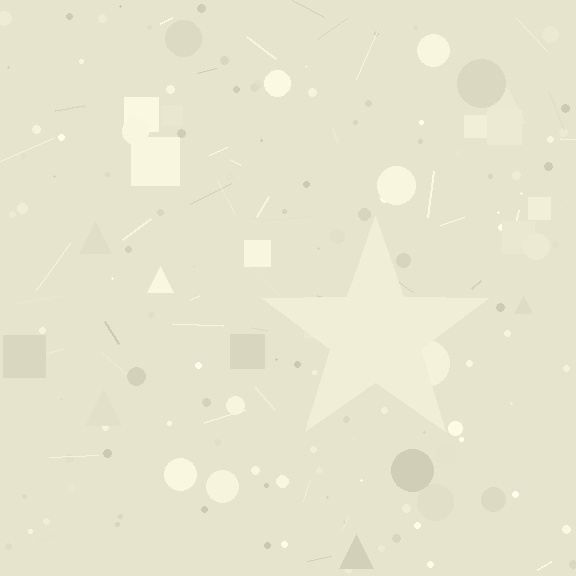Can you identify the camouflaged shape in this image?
The camouflaged shape is a star.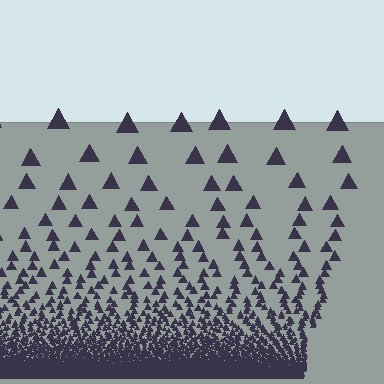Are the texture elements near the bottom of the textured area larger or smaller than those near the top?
Smaller. The gradient is inverted — elements near the bottom are smaller and denser.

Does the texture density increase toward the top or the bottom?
Density increases toward the bottom.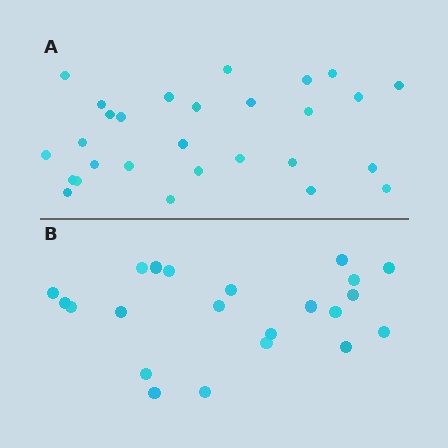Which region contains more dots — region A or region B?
Region A (the top region) has more dots.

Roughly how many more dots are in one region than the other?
Region A has about 6 more dots than region B.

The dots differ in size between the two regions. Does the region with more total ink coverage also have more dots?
No. Region B has more total ink coverage because its dots are larger, but region A actually contains more individual dots. Total area can be misleading — the number of items is what matters here.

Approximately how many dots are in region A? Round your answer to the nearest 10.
About 30 dots. (The exact count is 28, which rounds to 30.)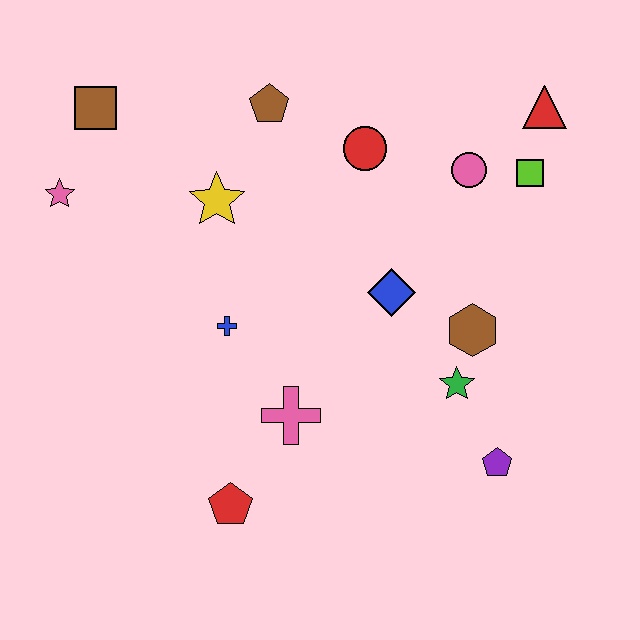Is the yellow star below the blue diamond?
No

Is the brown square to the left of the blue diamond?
Yes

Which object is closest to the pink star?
The brown square is closest to the pink star.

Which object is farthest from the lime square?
The pink star is farthest from the lime square.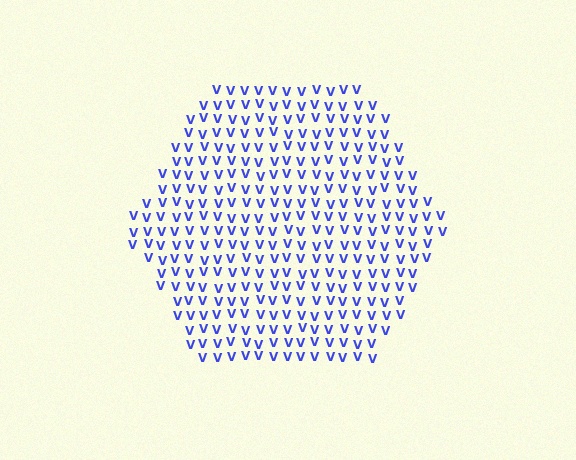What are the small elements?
The small elements are letter V's.